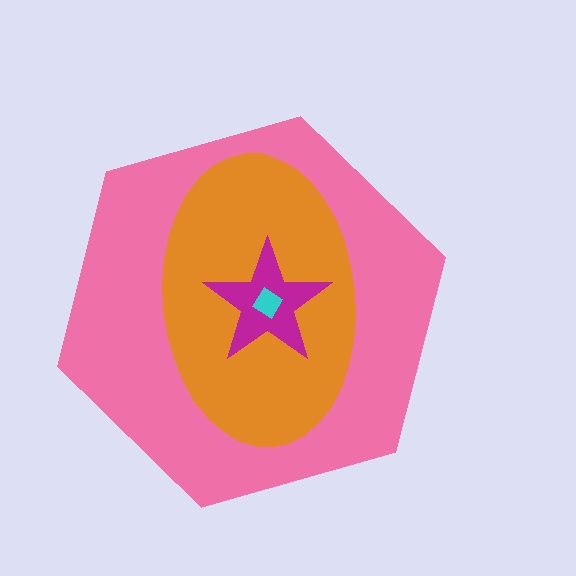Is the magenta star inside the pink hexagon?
Yes.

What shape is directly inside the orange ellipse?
The magenta star.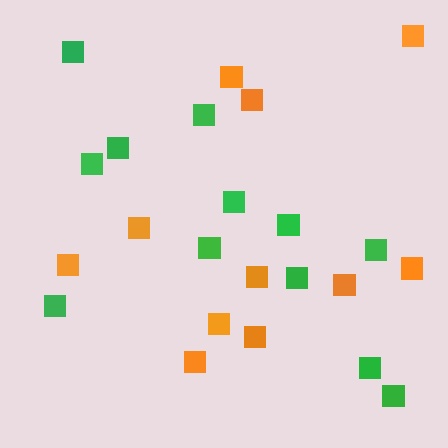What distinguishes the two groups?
There are 2 groups: one group of green squares (12) and one group of orange squares (11).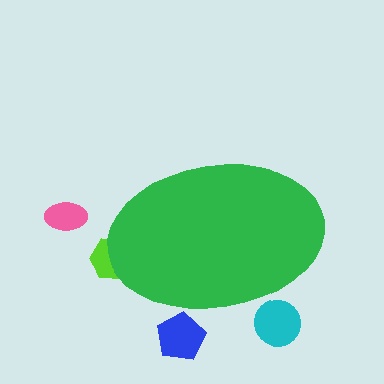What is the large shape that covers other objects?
A green ellipse.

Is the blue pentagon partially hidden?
Yes, the blue pentagon is partially hidden behind the green ellipse.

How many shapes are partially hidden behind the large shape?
3 shapes are partially hidden.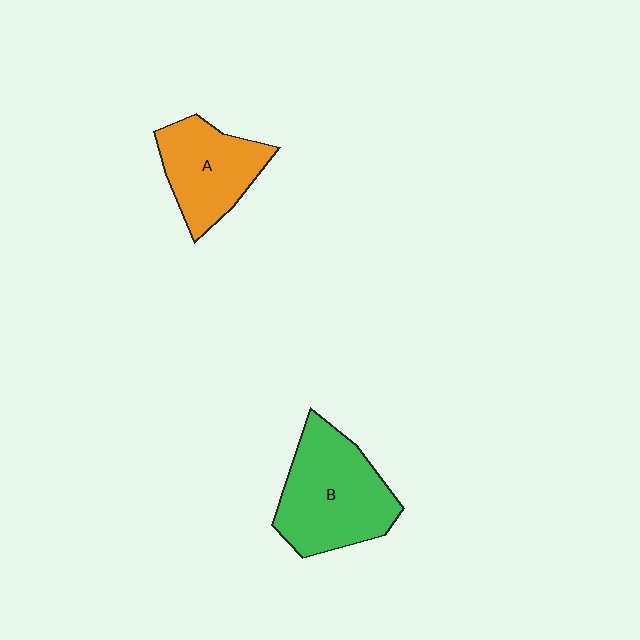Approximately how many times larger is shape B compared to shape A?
Approximately 1.4 times.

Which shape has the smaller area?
Shape A (orange).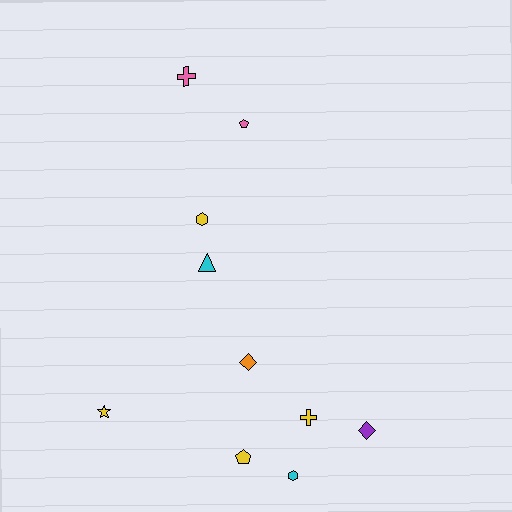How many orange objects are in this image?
There is 1 orange object.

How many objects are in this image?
There are 10 objects.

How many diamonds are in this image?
There are 2 diamonds.